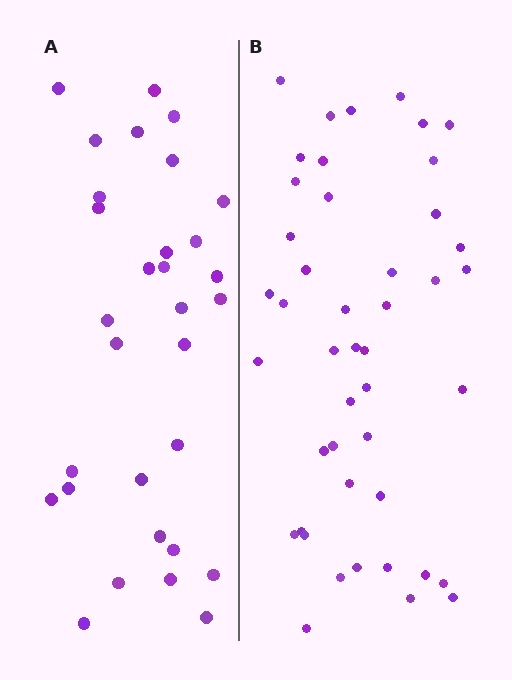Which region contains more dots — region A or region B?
Region B (the right region) has more dots.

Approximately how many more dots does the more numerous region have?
Region B has approximately 15 more dots than region A.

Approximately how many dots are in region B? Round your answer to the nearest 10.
About 40 dots. (The exact count is 45, which rounds to 40.)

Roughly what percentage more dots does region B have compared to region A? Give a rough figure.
About 45% more.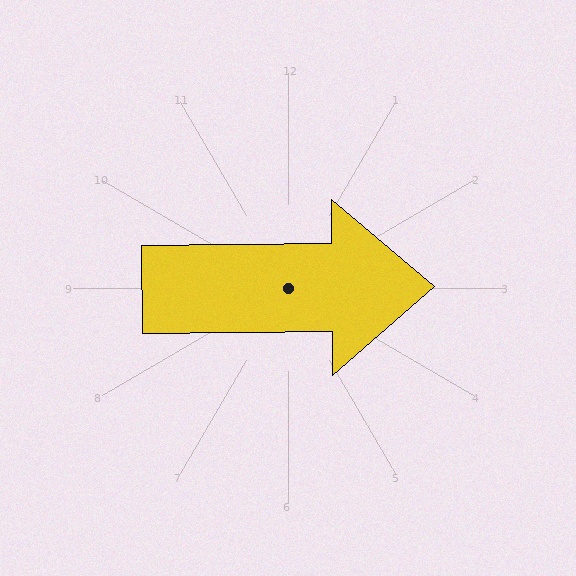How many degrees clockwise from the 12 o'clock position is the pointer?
Approximately 89 degrees.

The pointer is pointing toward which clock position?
Roughly 3 o'clock.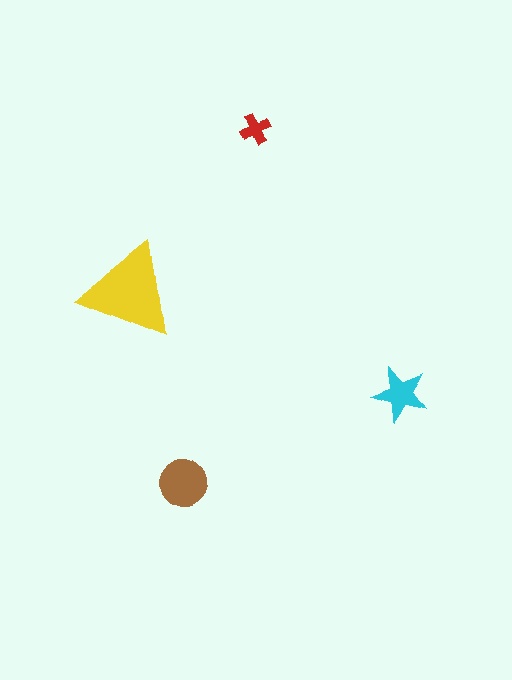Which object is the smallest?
The red cross.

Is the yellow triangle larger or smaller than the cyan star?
Larger.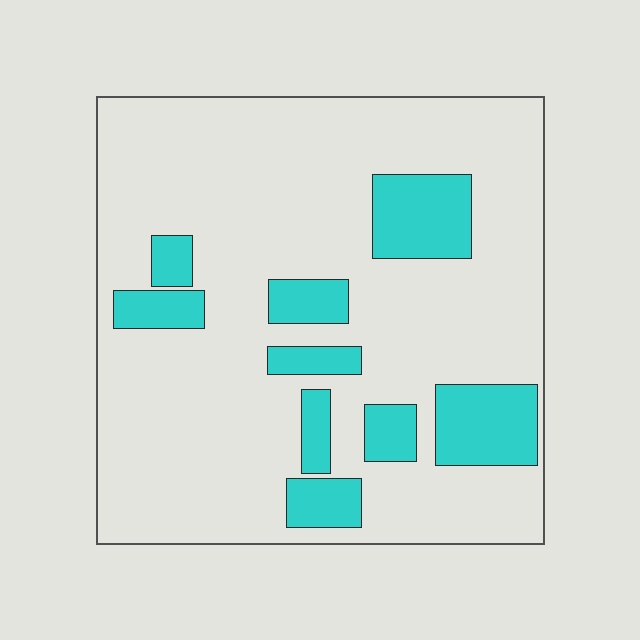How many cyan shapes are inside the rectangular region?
9.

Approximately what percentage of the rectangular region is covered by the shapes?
Approximately 20%.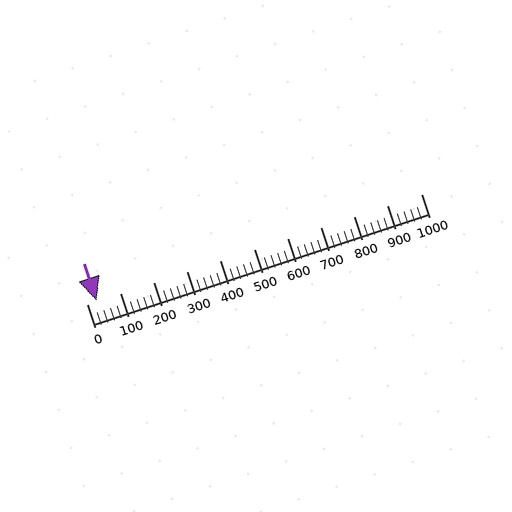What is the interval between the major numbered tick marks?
The major tick marks are spaced 100 units apart.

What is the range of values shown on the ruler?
The ruler shows values from 0 to 1000.